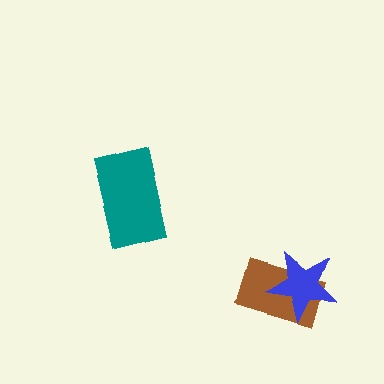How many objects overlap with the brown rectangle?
1 object overlaps with the brown rectangle.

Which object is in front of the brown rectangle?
The blue star is in front of the brown rectangle.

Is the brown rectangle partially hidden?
Yes, it is partially covered by another shape.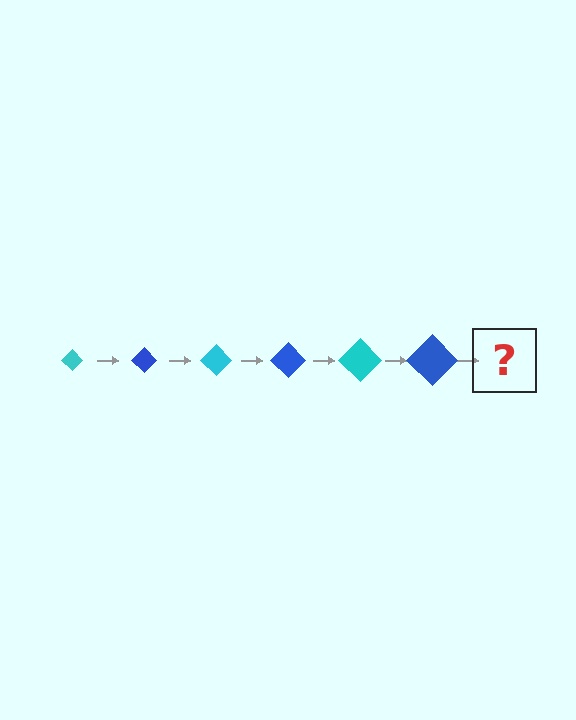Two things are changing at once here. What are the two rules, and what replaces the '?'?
The two rules are that the diamond grows larger each step and the color cycles through cyan and blue. The '?' should be a cyan diamond, larger than the previous one.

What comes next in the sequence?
The next element should be a cyan diamond, larger than the previous one.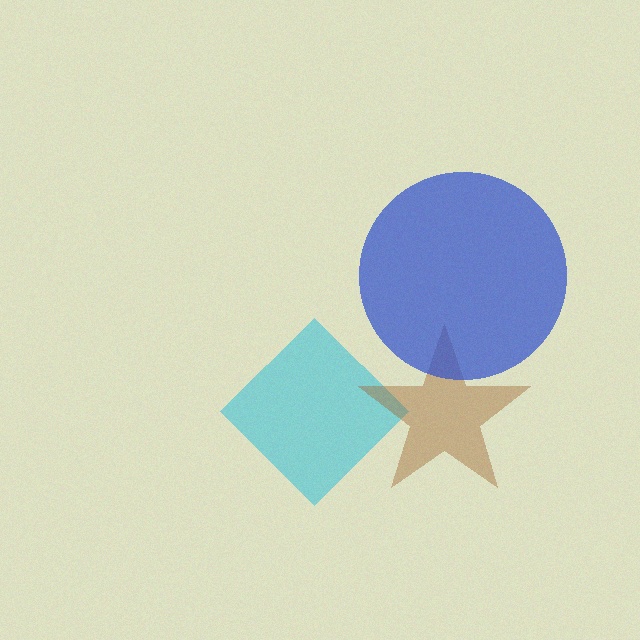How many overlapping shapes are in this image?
There are 3 overlapping shapes in the image.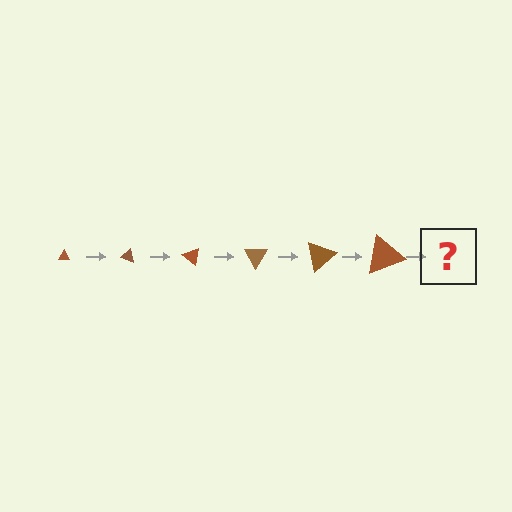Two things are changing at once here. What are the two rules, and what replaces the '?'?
The two rules are that the triangle grows larger each step and it rotates 20 degrees each step. The '?' should be a triangle, larger than the previous one and rotated 120 degrees from the start.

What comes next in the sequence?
The next element should be a triangle, larger than the previous one and rotated 120 degrees from the start.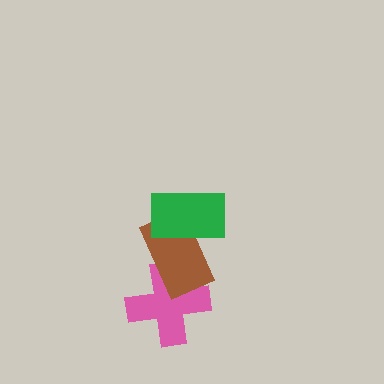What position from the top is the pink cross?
The pink cross is 3rd from the top.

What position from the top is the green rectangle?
The green rectangle is 1st from the top.